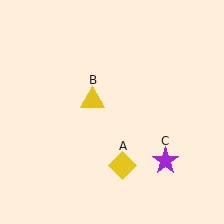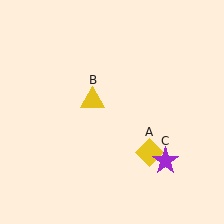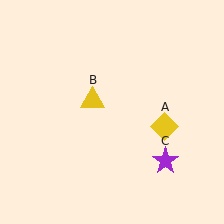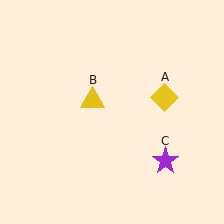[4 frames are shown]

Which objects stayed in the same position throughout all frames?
Yellow triangle (object B) and purple star (object C) remained stationary.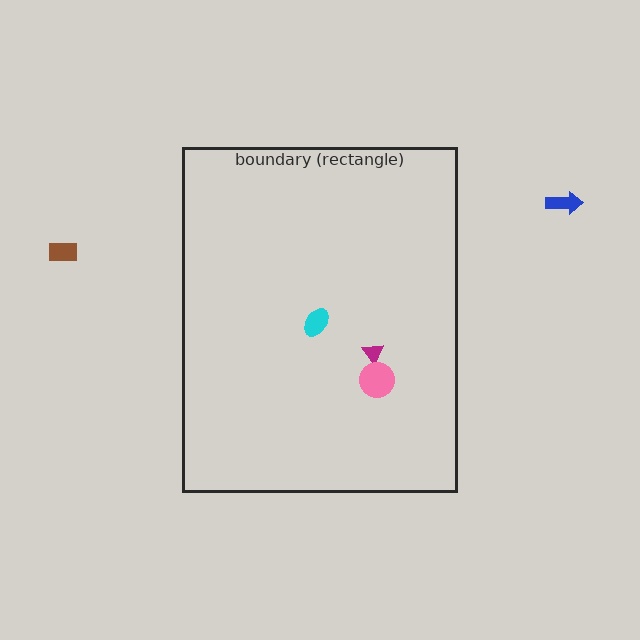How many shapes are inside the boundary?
3 inside, 2 outside.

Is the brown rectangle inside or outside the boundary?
Outside.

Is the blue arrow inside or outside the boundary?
Outside.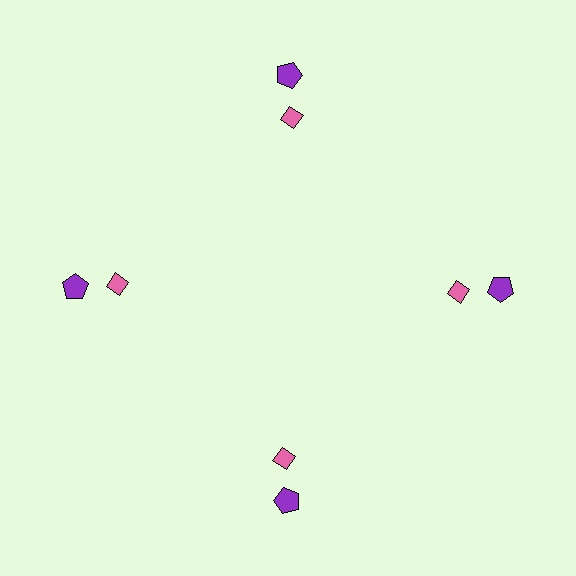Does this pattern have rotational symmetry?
Yes, this pattern has 4-fold rotational symmetry. It looks the same after rotating 90 degrees around the center.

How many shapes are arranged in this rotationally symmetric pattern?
There are 8 shapes, arranged in 4 groups of 2.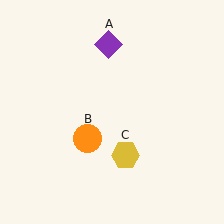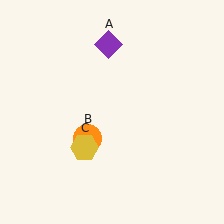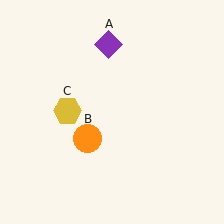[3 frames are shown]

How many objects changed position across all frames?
1 object changed position: yellow hexagon (object C).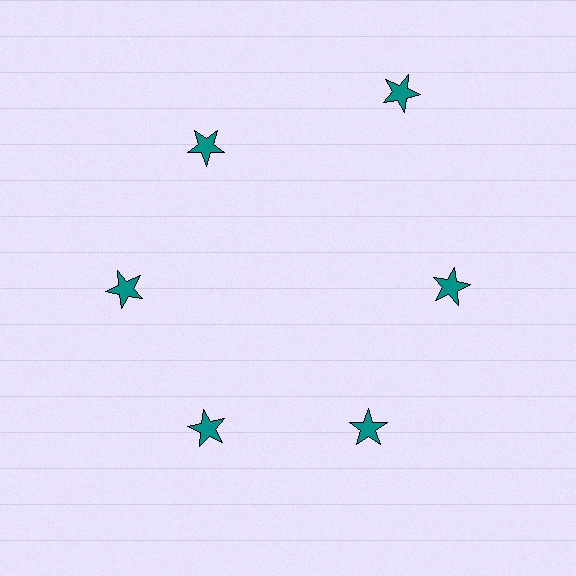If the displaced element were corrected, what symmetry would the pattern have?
It would have 6-fold rotational symmetry — the pattern would map onto itself every 60 degrees.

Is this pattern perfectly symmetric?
No. The 6 teal stars are arranged in a ring, but one element near the 1 o'clock position is pushed outward from the center, breaking the 6-fold rotational symmetry.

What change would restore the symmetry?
The symmetry would be restored by moving it inward, back onto the ring so that all 6 stars sit at equal angles and equal distance from the center.